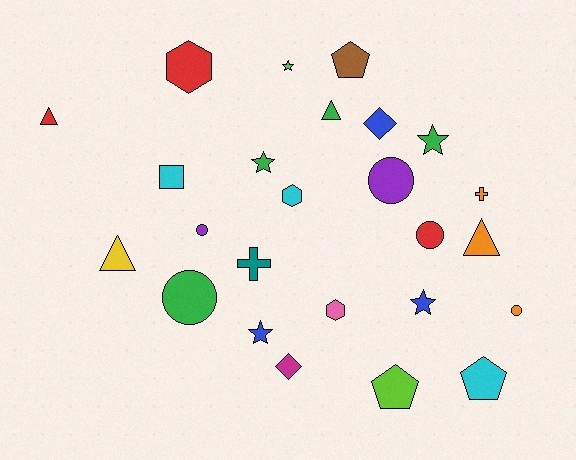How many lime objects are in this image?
There are 2 lime objects.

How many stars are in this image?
There are 5 stars.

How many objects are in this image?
There are 25 objects.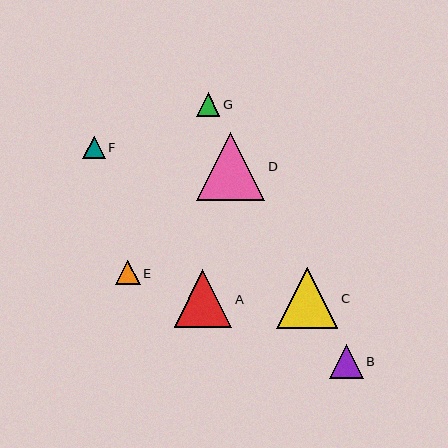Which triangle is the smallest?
Triangle F is the smallest with a size of approximately 22 pixels.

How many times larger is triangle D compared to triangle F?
Triangle D is approximately 3.0 times the size of triangle F.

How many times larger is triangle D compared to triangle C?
Triangle D is approximately 1.1 times the size of triangle C.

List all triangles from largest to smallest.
From largest to smallest: D, C, A, B, E, G, F.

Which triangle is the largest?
Triangle D is the largest with a size of approximately 68 pixels.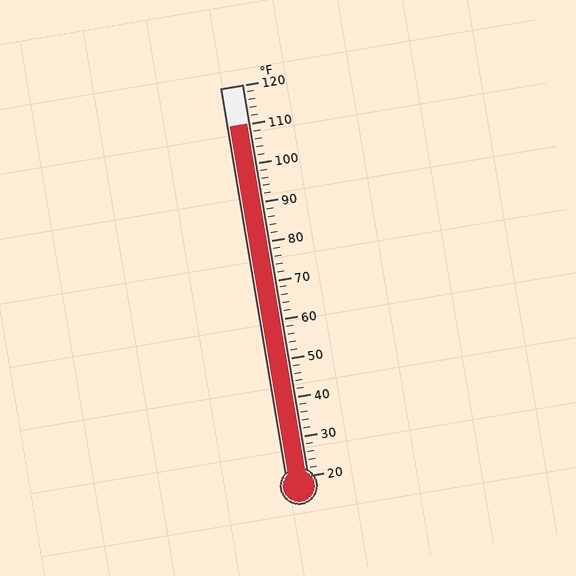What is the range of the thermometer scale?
The thermometer scale ranges from 20°F to 120°F.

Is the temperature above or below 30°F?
The temperature is above 30°F.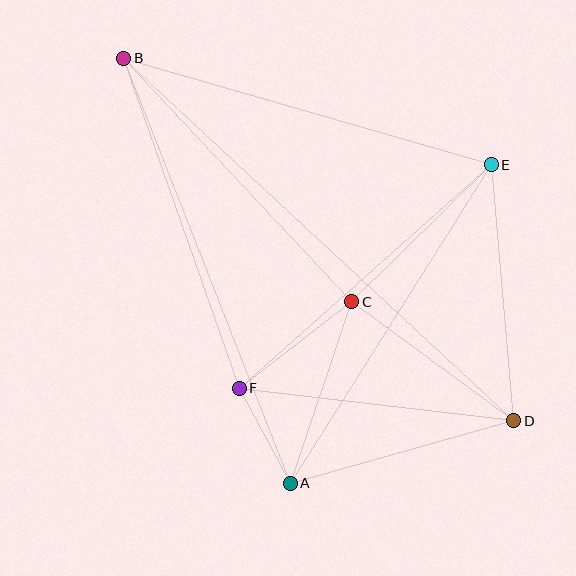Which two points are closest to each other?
Points A and F are closest to each other.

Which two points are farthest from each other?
Points B and D are farthest from each other.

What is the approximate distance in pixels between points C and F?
The distance between C and F is approximately 142 pixels.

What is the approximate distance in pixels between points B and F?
The distance between B and F is approximately 350 pixels.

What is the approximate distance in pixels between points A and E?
The distance between A and E is approximately 377 pixels.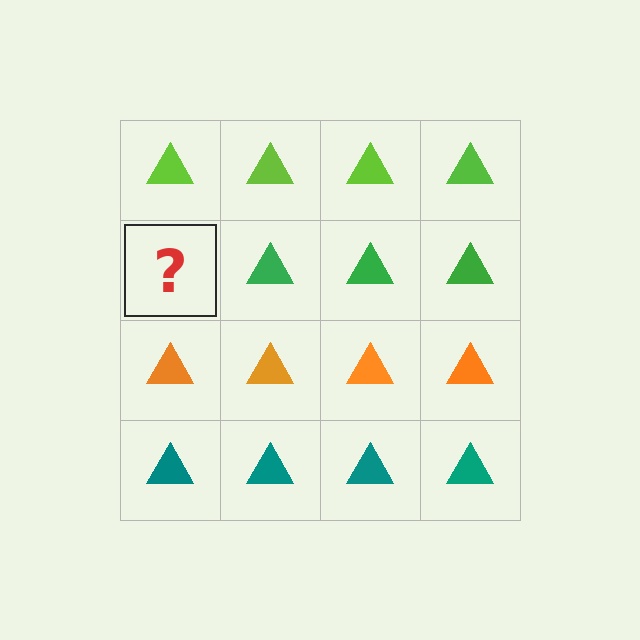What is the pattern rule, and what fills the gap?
The rule is that each row has a consistent color. The gap should be filled with a green triangle.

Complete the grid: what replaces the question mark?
The question mark should be replaced with a green triangle.